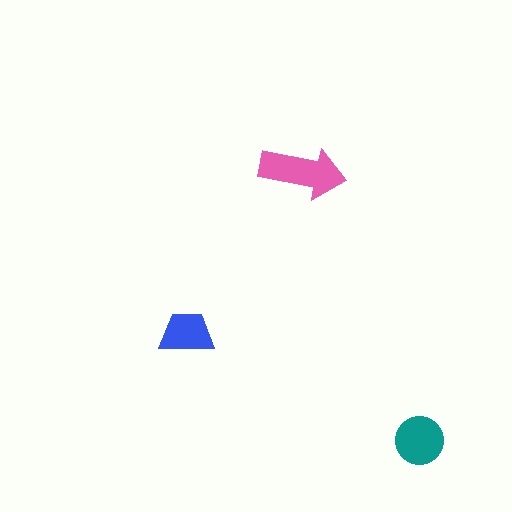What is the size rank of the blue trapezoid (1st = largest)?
3rd.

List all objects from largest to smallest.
The pink arrow, the teal circle, the blue trapezoid.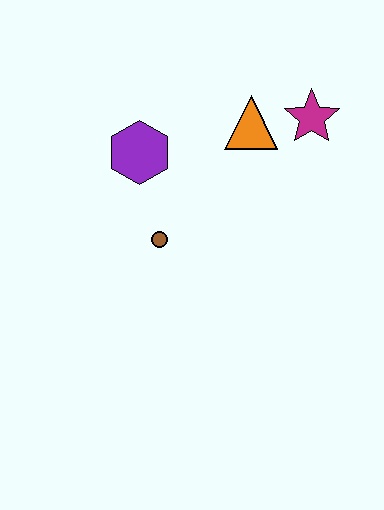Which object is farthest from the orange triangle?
The brown circle is farthest from the orange triangle.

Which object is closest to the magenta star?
The orange triangle is closest to the magenta star.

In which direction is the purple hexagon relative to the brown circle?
The purple hexagon is above the brown circle.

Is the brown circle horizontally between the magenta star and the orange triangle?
No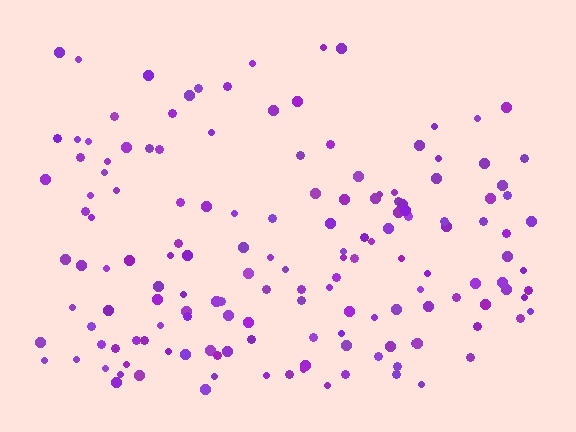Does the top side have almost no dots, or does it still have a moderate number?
Still a moderate number, just noticeably fewer than the bottom.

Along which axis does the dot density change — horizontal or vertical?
Vertical.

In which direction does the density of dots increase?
From top to bottom, with the bottom side densest.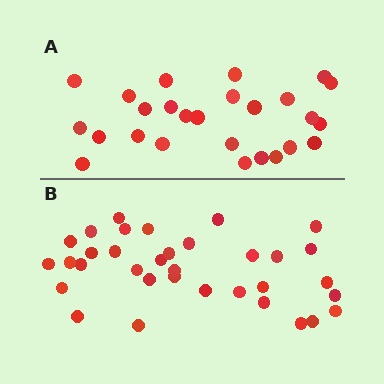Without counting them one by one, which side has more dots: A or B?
Region B (the bottom region) has more dots.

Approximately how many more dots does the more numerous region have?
Region B has roughly 8 or so more dots than region A.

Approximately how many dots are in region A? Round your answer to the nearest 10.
About 30 dots. (The exact count is 26, which rounds to 30.)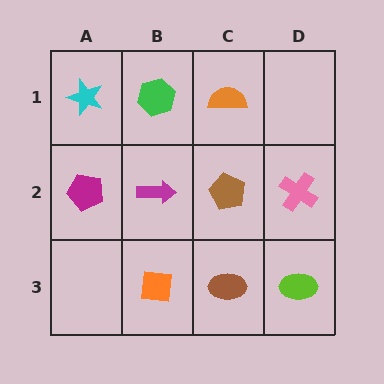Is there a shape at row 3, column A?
No, that cell is empty.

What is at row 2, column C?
A brown pentagon.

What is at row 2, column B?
A magenta arrow.